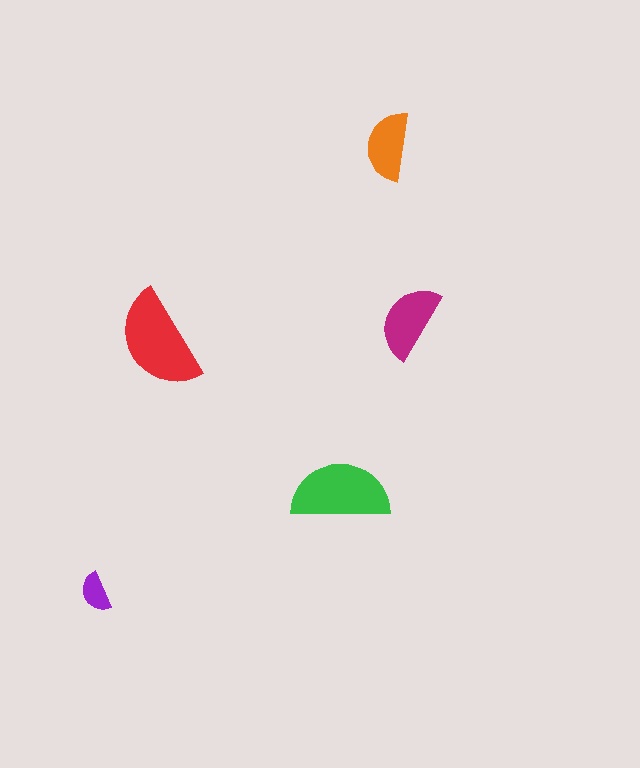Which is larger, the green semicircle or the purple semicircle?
The green one.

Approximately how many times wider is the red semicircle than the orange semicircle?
About 1.5 times wider.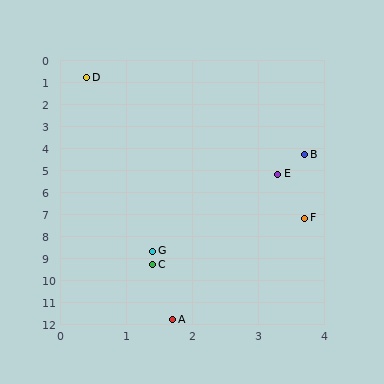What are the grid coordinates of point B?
Point B is at approximately (3.7, 4.3).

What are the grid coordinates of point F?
Point F is at approximately (3.7, 7.2).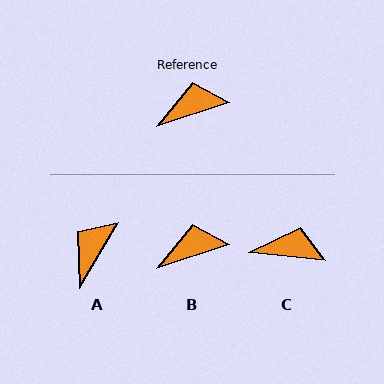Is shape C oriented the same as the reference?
No, it is off by about 24 degrees.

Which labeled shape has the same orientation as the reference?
B.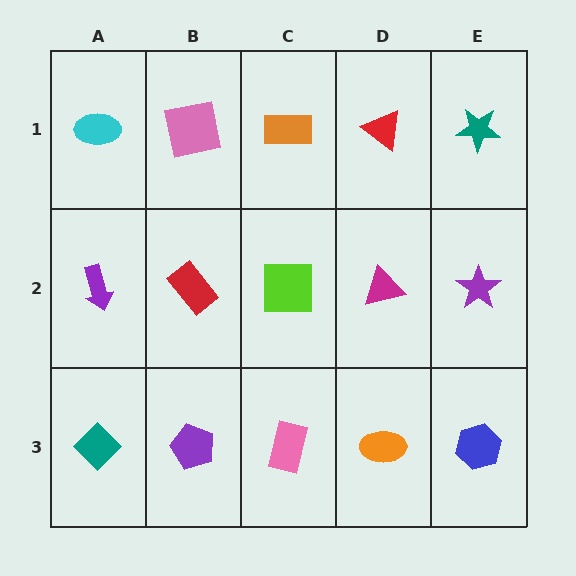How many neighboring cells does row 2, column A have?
3.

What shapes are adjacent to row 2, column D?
A red triangle (row 1, column D), an orange ellipse (row 3, column D), a lime square (row 2, column C), a purple star (row 2, column E).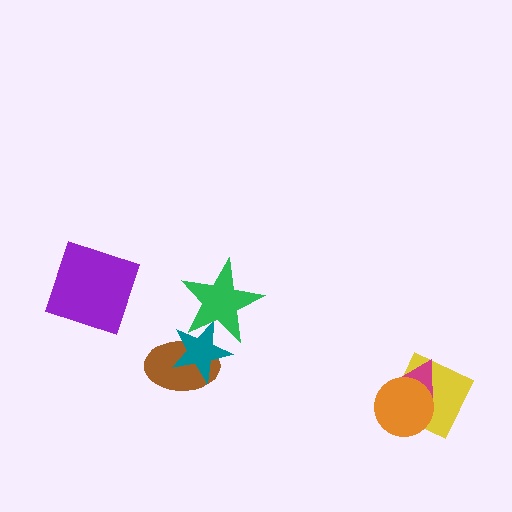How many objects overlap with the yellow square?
2 objects overlap with the yellow square.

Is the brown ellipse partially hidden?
Yes, it is partially covered by another shape.